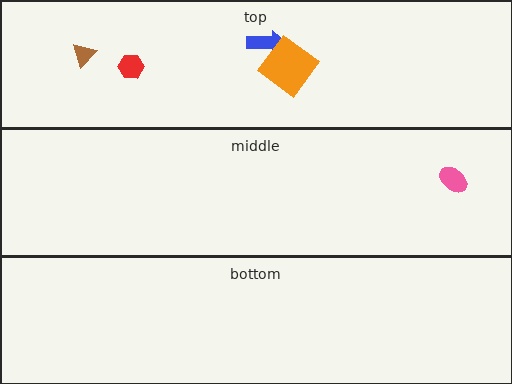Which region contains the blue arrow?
The top region.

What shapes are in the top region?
The blue arrow, the red hexagon, the brown triangle, the orange diamond.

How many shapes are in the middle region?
1.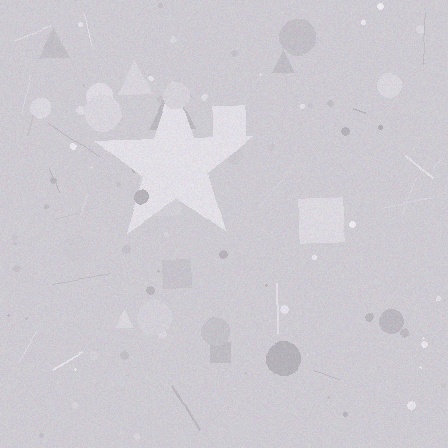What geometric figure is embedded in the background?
A star is embedded in the background.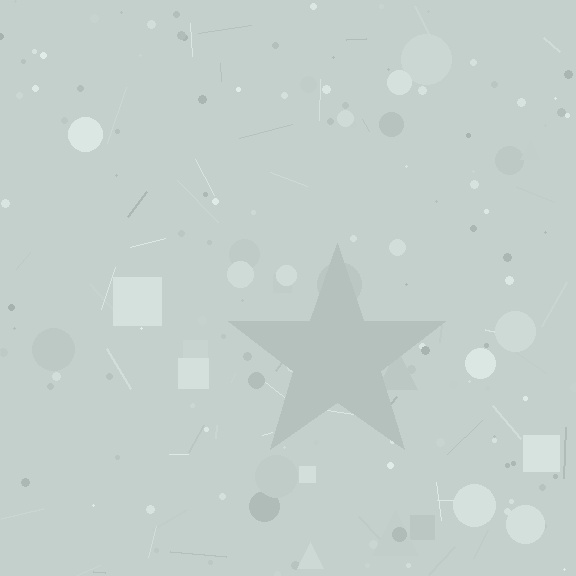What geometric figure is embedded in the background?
A star is embedded in the background.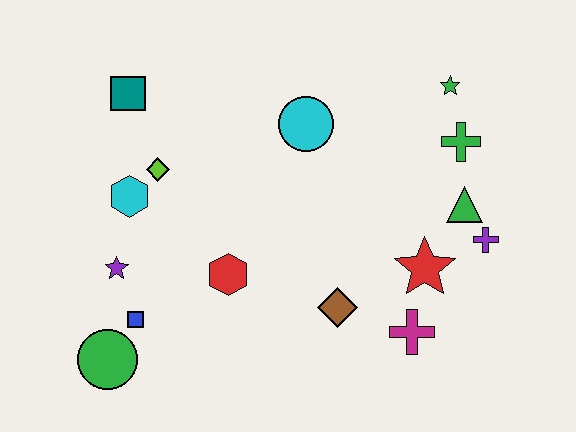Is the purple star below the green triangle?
Yes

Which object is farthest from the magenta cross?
The teal square is farthest from the magenta cross.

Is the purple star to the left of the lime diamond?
Yes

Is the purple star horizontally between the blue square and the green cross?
No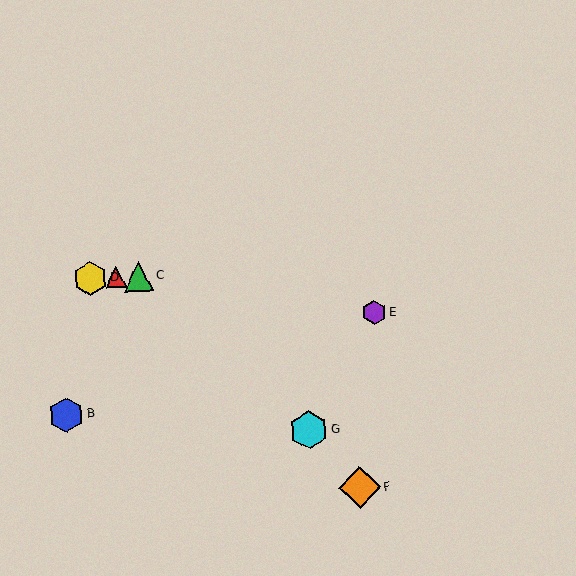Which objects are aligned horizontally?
Objects A, C, D are aligned horizontally.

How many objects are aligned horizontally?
3 objects (A, C, D) are aligned horizontally.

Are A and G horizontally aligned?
No, A is at y≈277 and G is at y≈430.